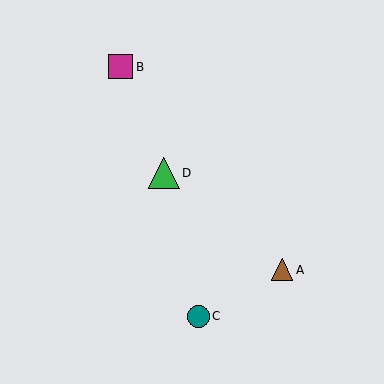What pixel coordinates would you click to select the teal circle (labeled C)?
Click at (198, 316) to select the teal circle C.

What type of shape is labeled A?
Shape A is a brown triangle.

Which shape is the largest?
The green triangle (labeled D) is the largest.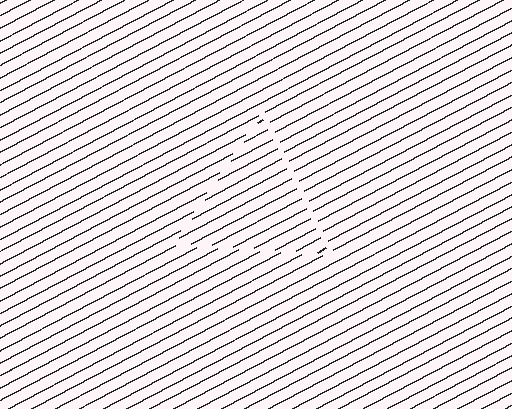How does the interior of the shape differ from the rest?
The interior of the shape contains the same grating, shifted by half a period — the contour is defined by the phase discontinuity where line-ends from the inner and outer gratings abut.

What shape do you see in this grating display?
An illusory triangle. The interior of the shape contains the same grating, shifted by half a period — the contour is defined by the phase discontinuity where line-ends from the inner and outer gratings abut.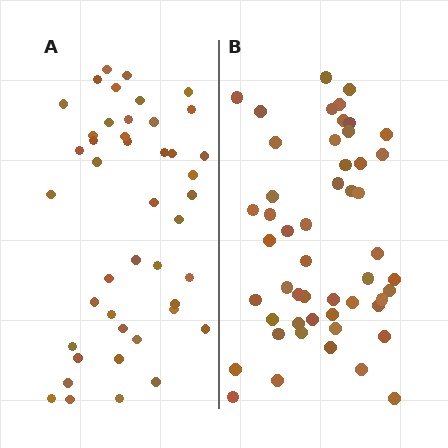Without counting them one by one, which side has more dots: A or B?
Region B (the right region) has more dots.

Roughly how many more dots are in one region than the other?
Region B has roughly 8 or so more dots than region A.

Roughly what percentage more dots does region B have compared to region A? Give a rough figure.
About 15% more.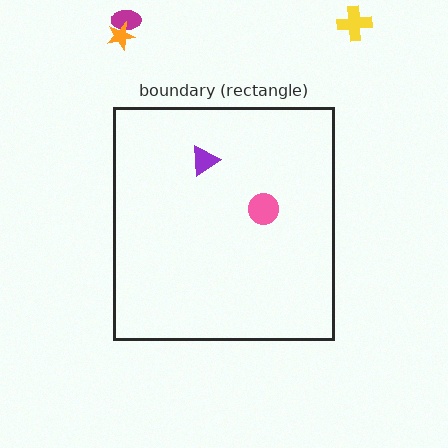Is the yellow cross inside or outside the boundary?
Outside.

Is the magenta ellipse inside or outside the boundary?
Outside.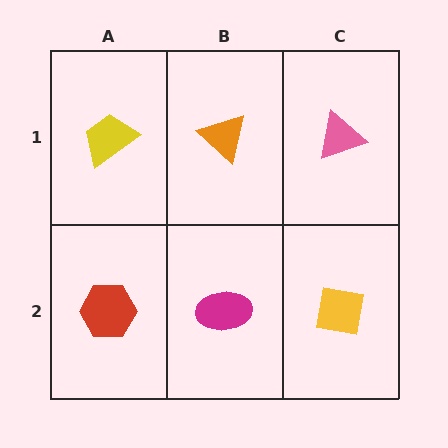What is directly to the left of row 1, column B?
A yellow trapezoid.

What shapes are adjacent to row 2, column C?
A pink triangle (row 1, column C), a magenta ellipse (row 2, column B).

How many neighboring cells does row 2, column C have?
2.